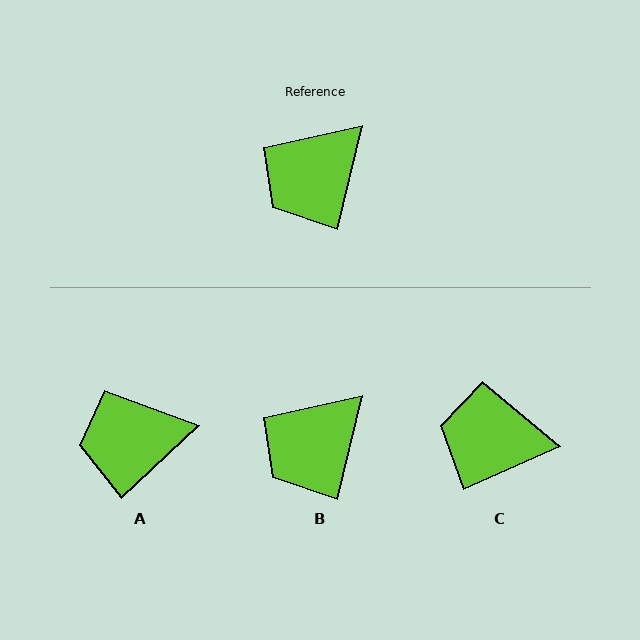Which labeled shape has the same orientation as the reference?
B.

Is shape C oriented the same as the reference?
No, it is off by about 52 degrees.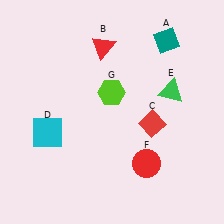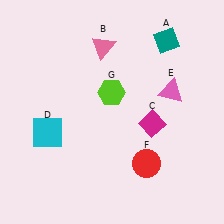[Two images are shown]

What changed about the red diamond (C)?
In Image 1, C is red. In Image 2, it changed to magenta.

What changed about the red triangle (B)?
In Image 1, B is red. In Image 2, it changed to pink.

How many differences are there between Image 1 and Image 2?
There are 3 differences between the two images.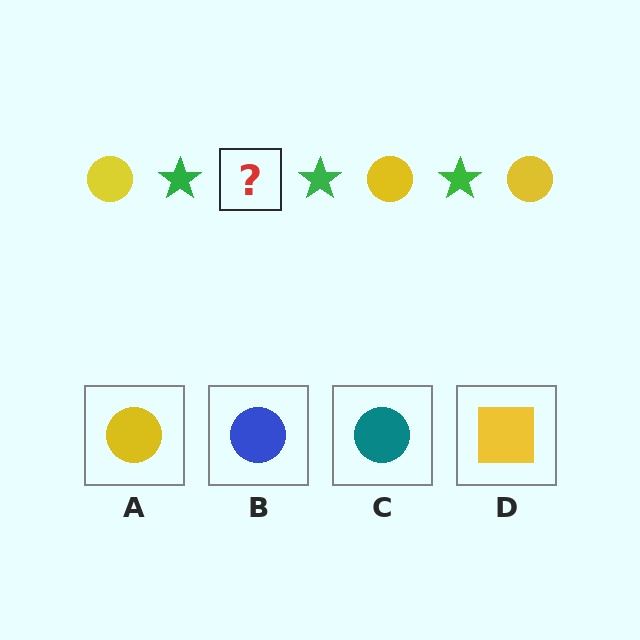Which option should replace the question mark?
Option A.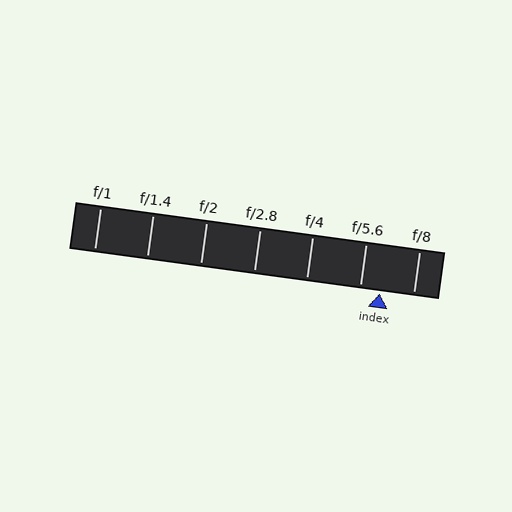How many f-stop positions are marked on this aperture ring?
There are 7 f-stop positions marked.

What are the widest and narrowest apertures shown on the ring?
The widest aperture shown is f/1 and the narrowest is f/8.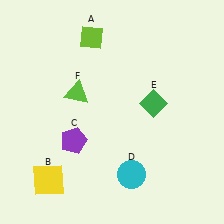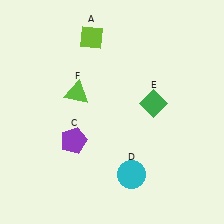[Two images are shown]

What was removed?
The yellow square (B) was removed in Image 2.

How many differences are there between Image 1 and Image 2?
There is 1 difference between the two images.